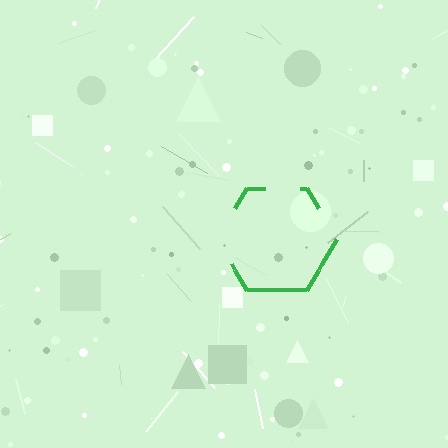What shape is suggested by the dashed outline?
The dashed outline suggests a hexagon.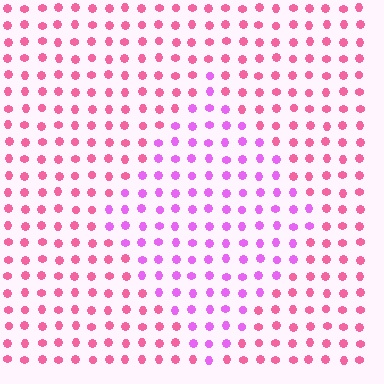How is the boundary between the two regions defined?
The boundary is defined purely by a slight shift in hue (about 40 degrees). Spacing, size, and orientation are identical on both sides.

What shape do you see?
I see a diamond.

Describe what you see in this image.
The image is filled with small pink elements in a uniform arrangement. A diamond-shaped region is visible where the elements are tinted to a slightly different hue, forming a subtle color boundary.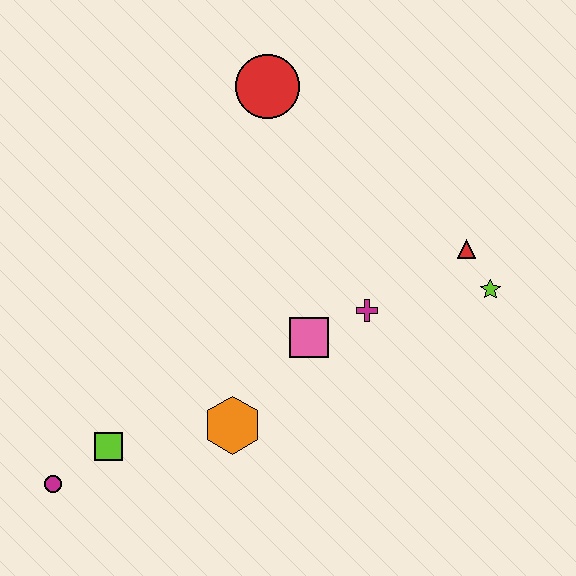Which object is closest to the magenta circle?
The lime square is closest to the magenta circle.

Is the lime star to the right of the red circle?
Yes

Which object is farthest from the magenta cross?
The magenta circle is farthest from the magenta cross.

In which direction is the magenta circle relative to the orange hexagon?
The magenta circle is to the left of the orange hexagon.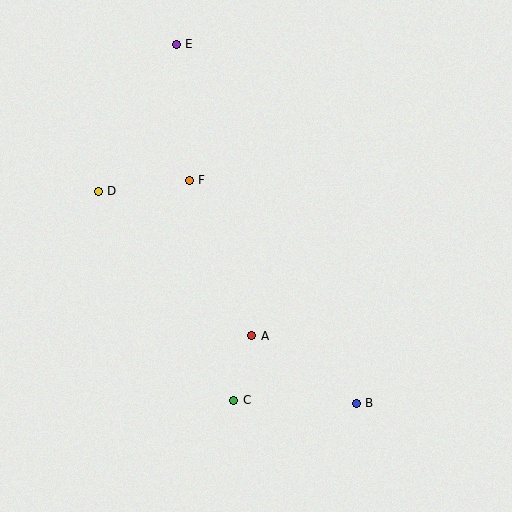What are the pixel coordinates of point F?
Point F is at (189, 180).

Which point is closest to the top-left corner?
Point E is closest to the top-left corner.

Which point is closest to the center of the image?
Point A at (252, 336) is closest to the center.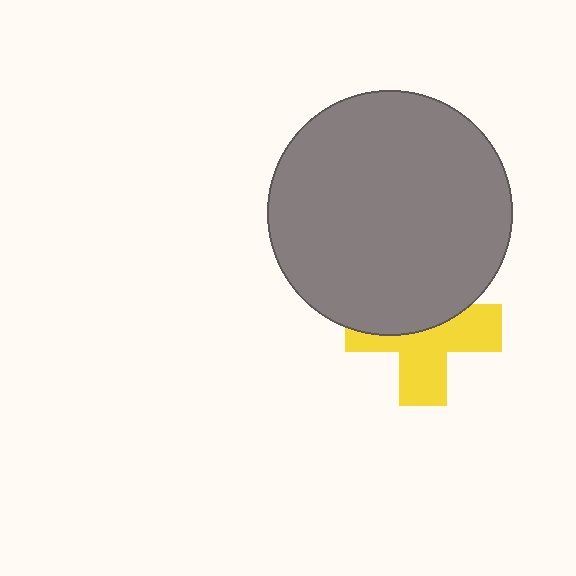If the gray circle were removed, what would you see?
You would see the complete yellow cross.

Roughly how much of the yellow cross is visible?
About half of it is visible (roughly 55%).